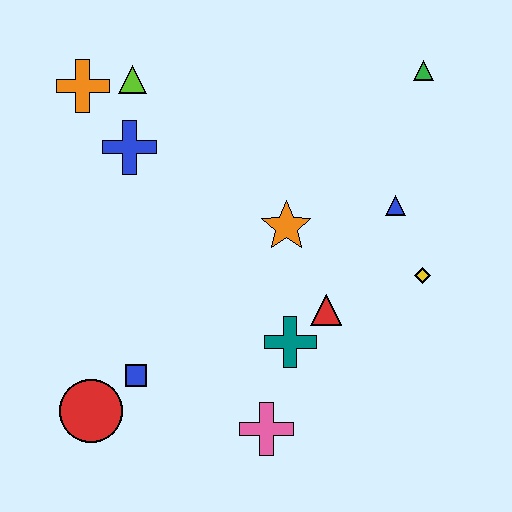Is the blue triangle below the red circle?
No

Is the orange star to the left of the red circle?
No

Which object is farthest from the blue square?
The green triangle is farthest from the blue square.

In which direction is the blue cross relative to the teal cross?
The blue cross is above the teal cross.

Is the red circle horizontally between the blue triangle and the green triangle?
No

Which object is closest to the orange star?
The red triangle is closest to the orange star.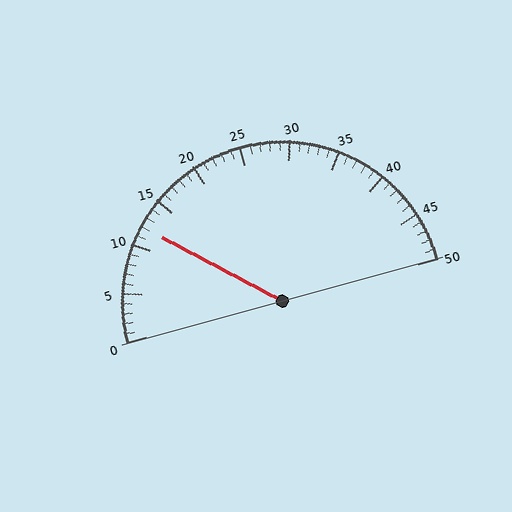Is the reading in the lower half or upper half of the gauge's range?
The reading is in the lower half of the range (0 to 50).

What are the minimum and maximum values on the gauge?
The gauge ranges from 0 to 50.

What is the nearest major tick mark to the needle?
The nearest major tick mark is 10.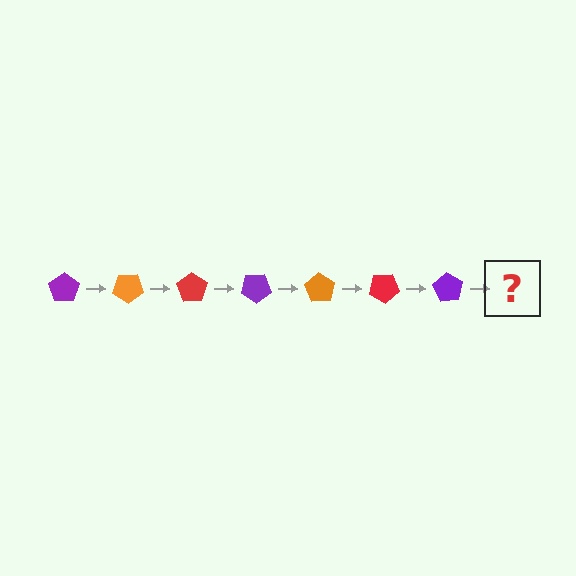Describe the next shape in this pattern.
It should be an orange pentagon, rotated 245 degrees from the start.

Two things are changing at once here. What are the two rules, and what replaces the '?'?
The two rules are that it rotates 35 degrees each step and the color cycles through purple, orange, and red. The '?' should be an orange pentagon, rotated 245 degrees from the start.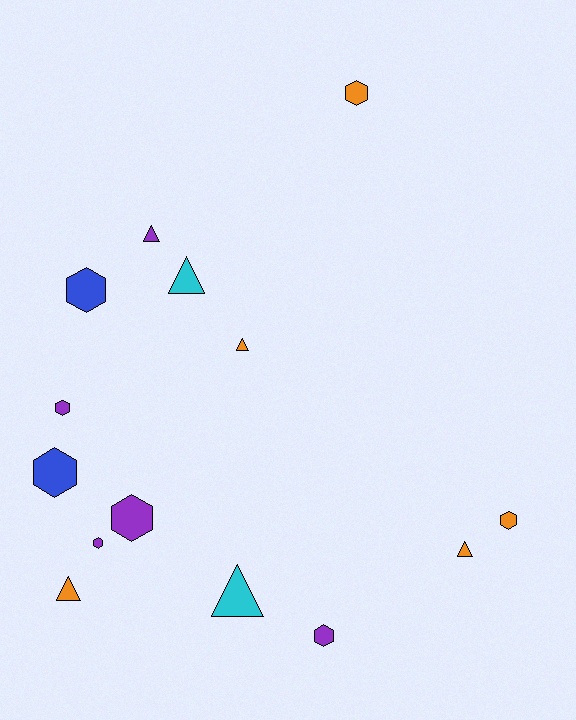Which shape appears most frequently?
Hexagon, with 8 objects.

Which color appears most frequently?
Purple, with 5 objects.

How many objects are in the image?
There are 14 objects.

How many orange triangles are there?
There are 3 orange triangles.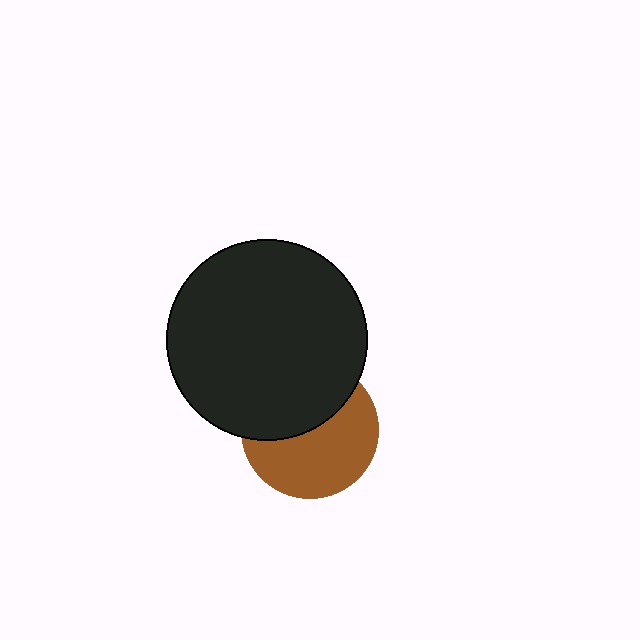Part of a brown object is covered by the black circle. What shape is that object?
It is a circle.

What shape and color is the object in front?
The object in front is a black circle.